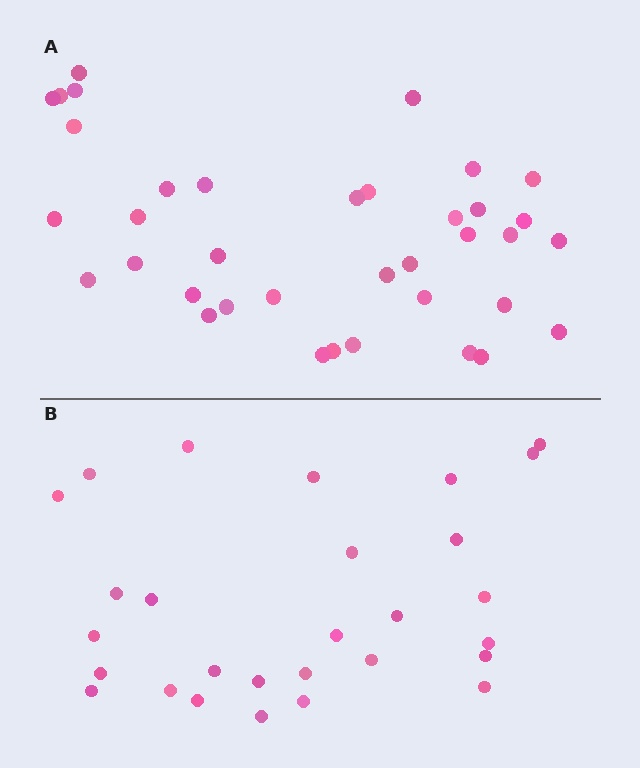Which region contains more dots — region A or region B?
Region A (the top region) has more dots.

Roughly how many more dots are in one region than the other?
Region A has roughly 8 or so more dots than region B.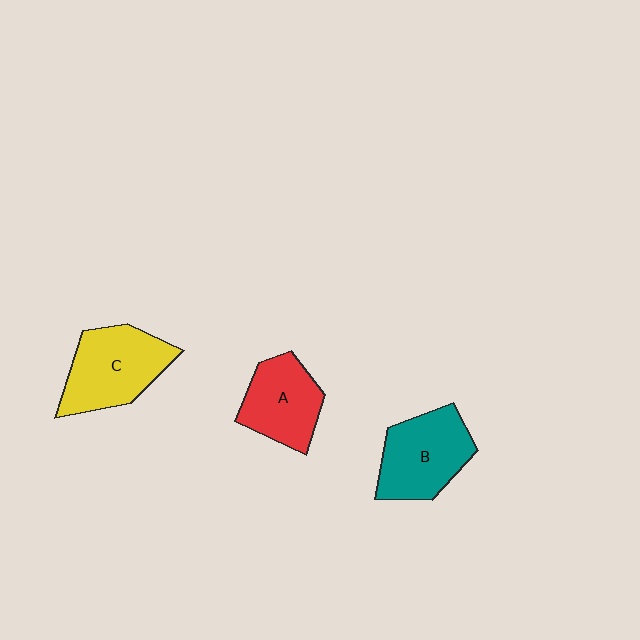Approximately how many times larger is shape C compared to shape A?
Approximately 1.2 times.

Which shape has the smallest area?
Shape A (red).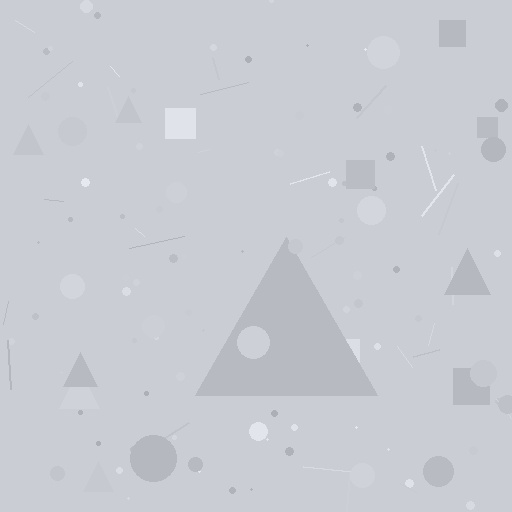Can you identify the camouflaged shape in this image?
The camouflaged shape is a triangle.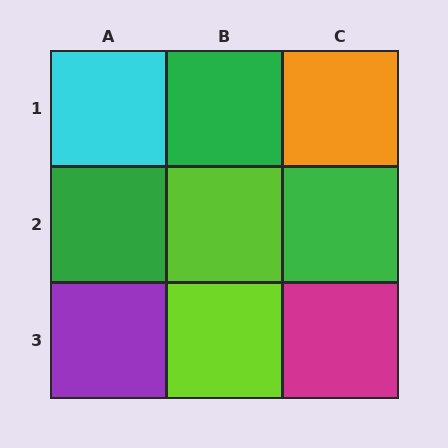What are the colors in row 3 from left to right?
Purple, lime, magenta.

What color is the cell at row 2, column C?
Green.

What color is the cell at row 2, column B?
Lime.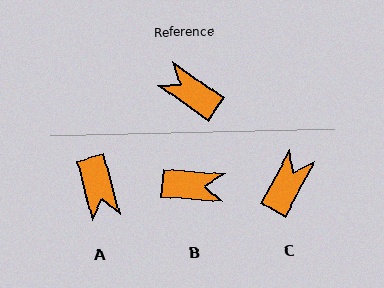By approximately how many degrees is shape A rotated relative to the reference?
Approximately 139 degrees counter-clockwise.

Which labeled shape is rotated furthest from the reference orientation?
B, about 150 degrees away.